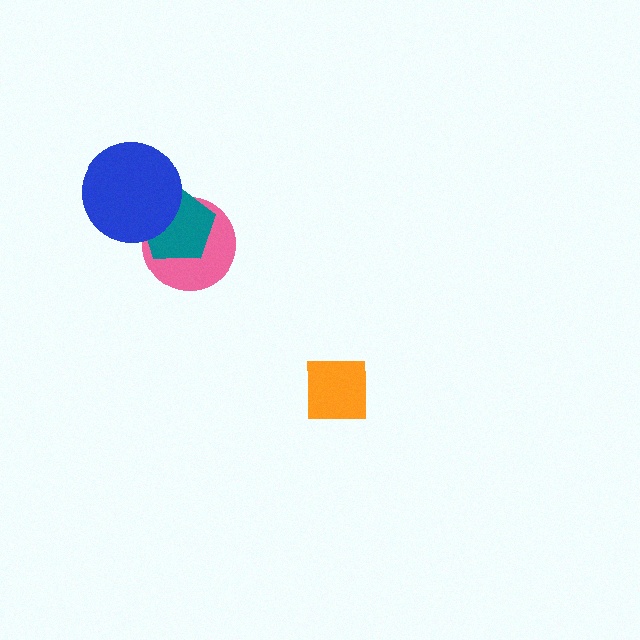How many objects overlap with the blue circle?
2 objects overlap with the blue circle.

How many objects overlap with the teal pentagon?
2 objects overlap with the teal pentagon.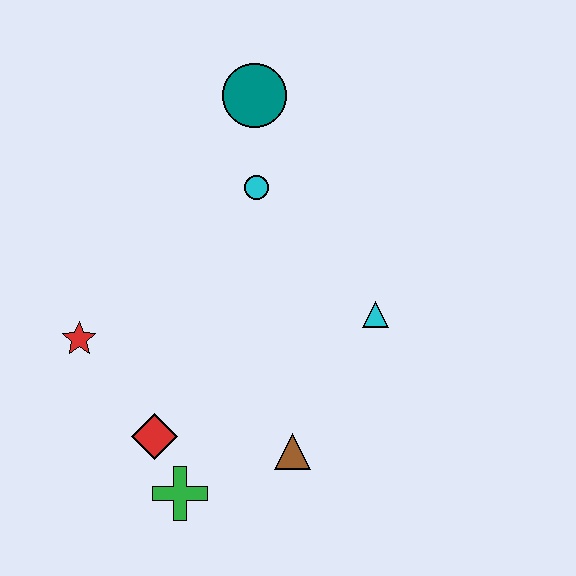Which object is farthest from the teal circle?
The green cross is farthest from the teal circle.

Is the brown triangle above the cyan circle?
No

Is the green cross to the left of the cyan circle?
Yes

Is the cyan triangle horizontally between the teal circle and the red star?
No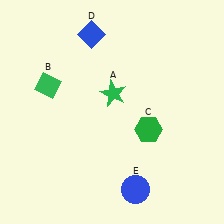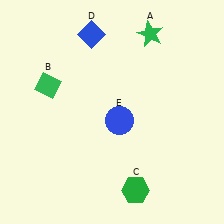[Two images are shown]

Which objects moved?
The objects that moved are: the green star (A), the green hexagon (C), the blue circle (E).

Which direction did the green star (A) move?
The green star (A) moved up.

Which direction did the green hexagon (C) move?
The green hexagon (C) moved down.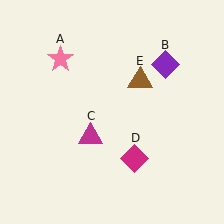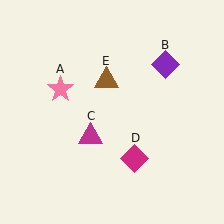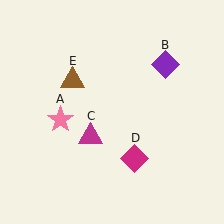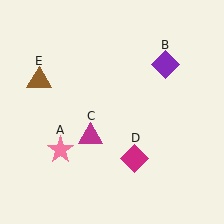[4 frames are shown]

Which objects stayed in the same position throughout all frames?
Purple diamond (object B) and magenta triangle (object C) and magenta diamond (object D) remained stationary.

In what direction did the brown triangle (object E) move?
The brown triangle (object E) moved left.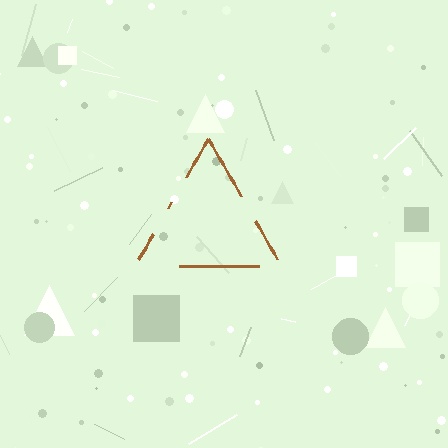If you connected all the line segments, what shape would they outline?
They would outline a triangle.